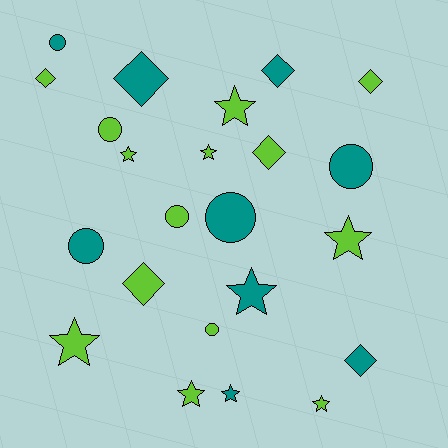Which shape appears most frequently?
Star, with 9 objects.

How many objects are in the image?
There are 23 objects.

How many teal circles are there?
There are 4 teal circles.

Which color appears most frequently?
Lime, with 14 objects.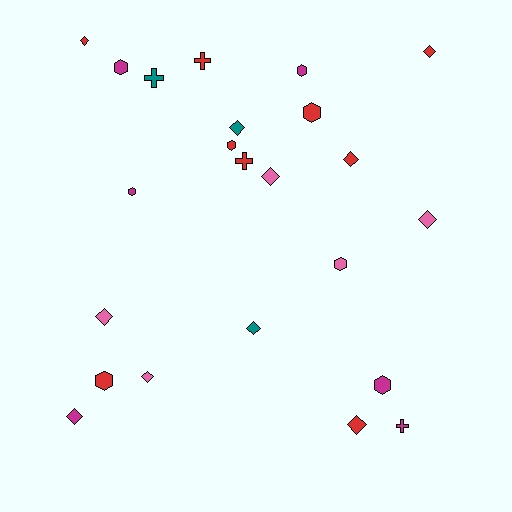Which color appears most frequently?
Red, with 9 objects.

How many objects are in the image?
There are 23 objects.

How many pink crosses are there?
There are no pink crosses.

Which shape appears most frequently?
Diamond, with 11 objects.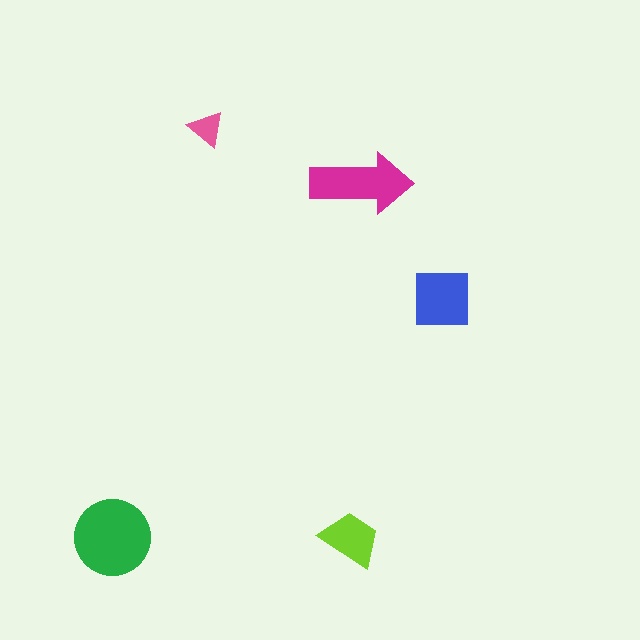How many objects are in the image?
There are 5 objects in the image.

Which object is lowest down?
The green circle is bottommost.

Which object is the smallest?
The pink triangle.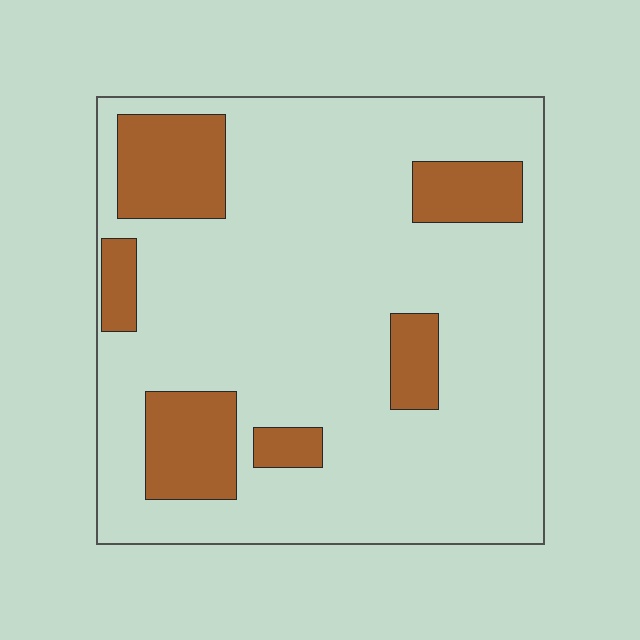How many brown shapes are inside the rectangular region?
6.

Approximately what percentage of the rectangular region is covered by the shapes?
Approximately 20%.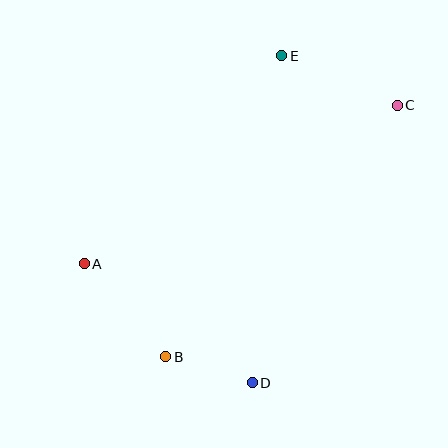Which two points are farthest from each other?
Points A and C are farthest from each other.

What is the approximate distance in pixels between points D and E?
The distance between D and E is approximately 328 pixels.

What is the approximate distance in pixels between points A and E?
The distance between A and E is approximately 287 pixels.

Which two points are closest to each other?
Points B and D are closest to each other.